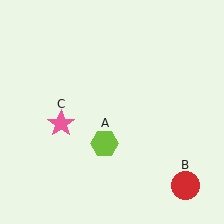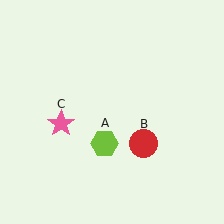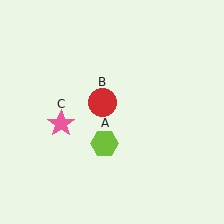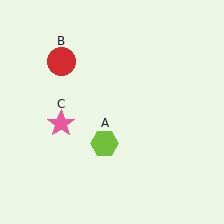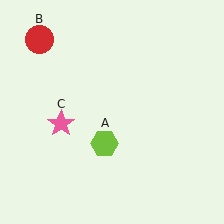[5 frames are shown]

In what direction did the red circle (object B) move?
The red circle (object B) moved up and to the left.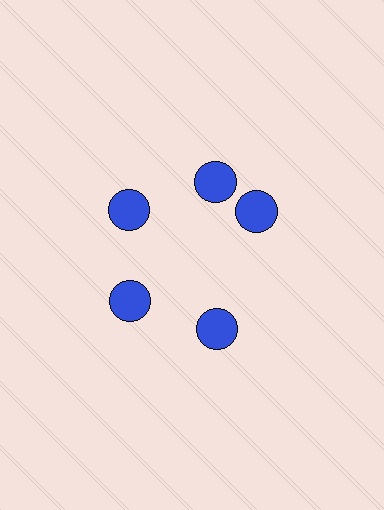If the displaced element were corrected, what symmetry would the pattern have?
It would have 5-fold rotational symmetry — the pattern would map onto itself every 72 degrees.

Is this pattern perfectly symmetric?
No. The 5 blue circles are arranged in a ring, but one element near the 3 o'clock position is rotated out of alignment along the ring, breaking the 5-fold rotational symmetry.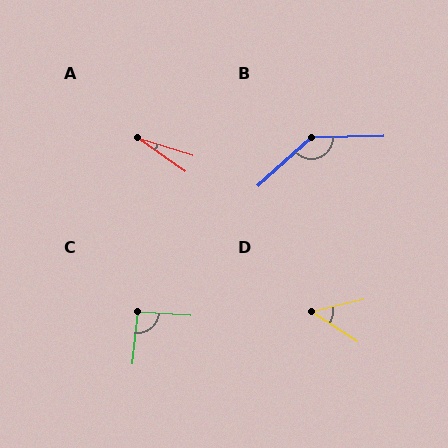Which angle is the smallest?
A, at approximately 18 degrees.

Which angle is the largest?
B, at approximately 139 degrees.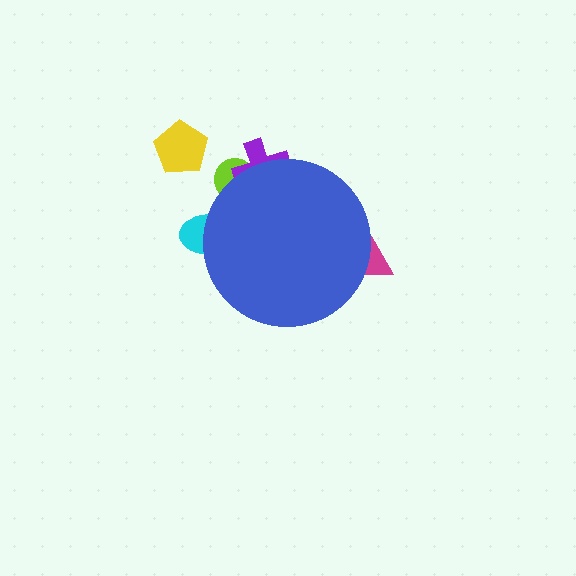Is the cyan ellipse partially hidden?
Yes, the cyan ellipse is partially hidden behind the blue circle.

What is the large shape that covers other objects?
A blue circle.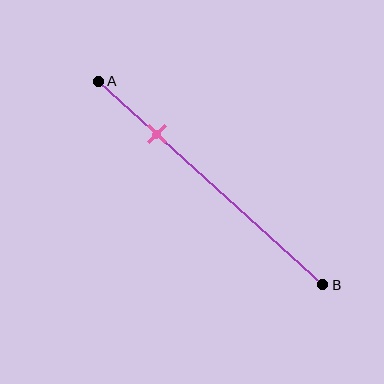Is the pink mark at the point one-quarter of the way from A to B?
Yes, the mark is approximately at the one-quarter point.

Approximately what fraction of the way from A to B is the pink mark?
The pink mark is approximately 25% of the way from A to B.